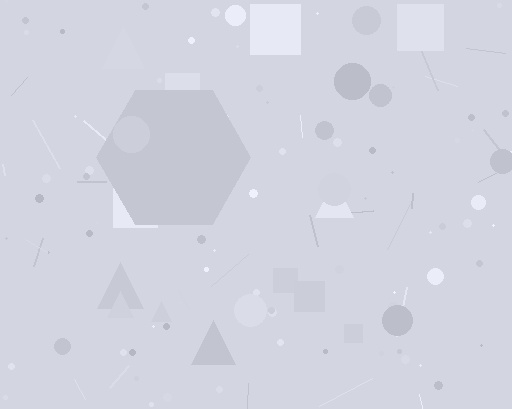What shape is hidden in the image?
A hexagon is hidden in the image.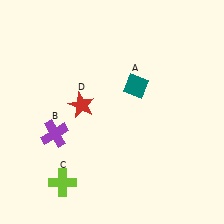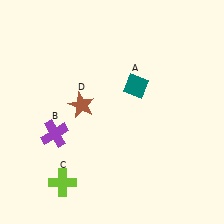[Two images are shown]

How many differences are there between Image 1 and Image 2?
There is 1 difference between the two images.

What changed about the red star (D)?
In Image 1, D is red. In Image 2, it changed to brown.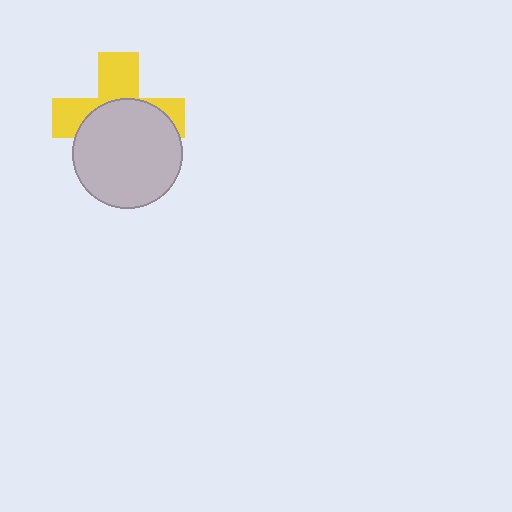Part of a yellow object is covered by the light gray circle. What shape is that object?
It is a cross.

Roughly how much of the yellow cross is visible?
About half of it is visible (roughly 46%).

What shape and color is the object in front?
The object in front is a light gray circle.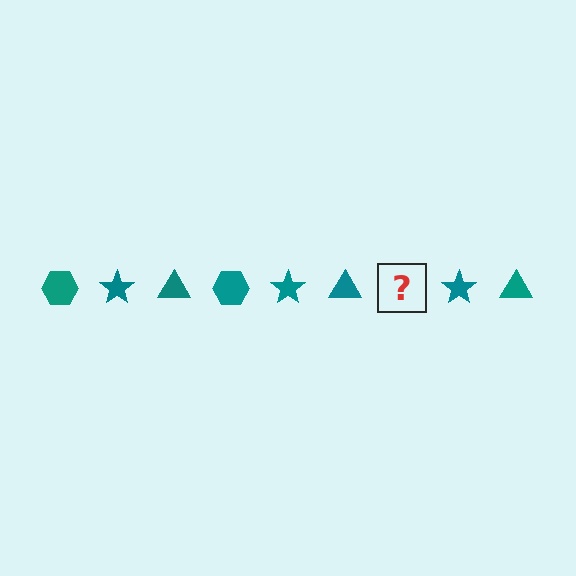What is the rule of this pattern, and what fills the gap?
The rule is that the pattern cycles through hexagon, star, triangle shapes in teal. The gap should be filled with a teal hexagon.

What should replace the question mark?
The question mark should be replaced with a teal hexagon.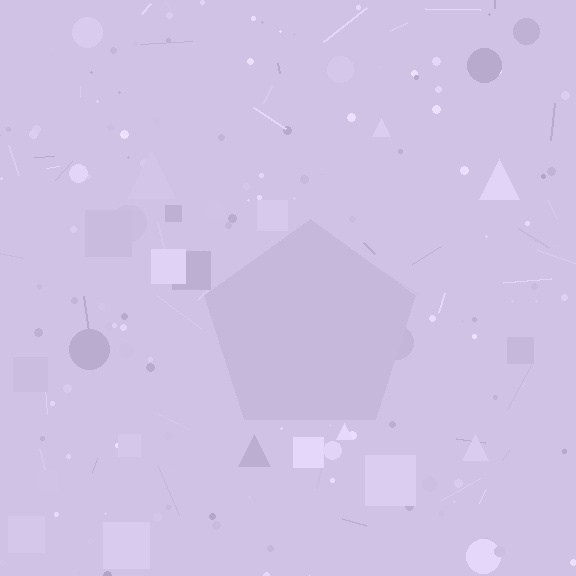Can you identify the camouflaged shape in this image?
The camouflaged shape is a pentagon.